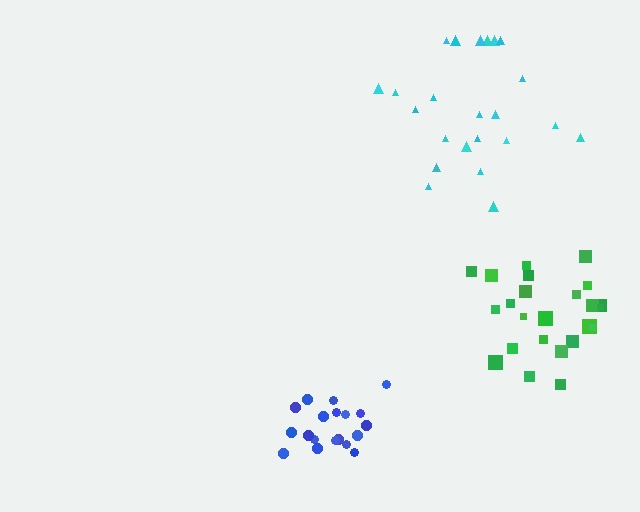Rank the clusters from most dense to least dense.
blue, green, cyan.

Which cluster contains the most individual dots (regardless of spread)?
Green (24).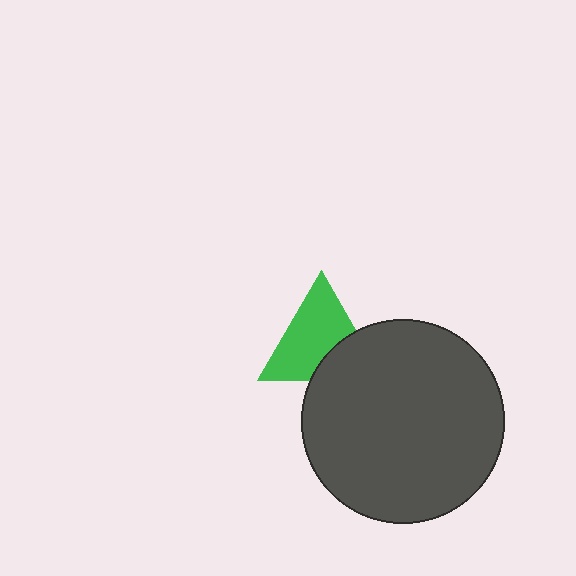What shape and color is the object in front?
The object in front is a dark gray circle.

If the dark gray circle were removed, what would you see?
You would see the complete green triangle.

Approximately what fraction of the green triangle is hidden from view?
Roughly 31% of the green triangle is hidden behind the dark gray circle.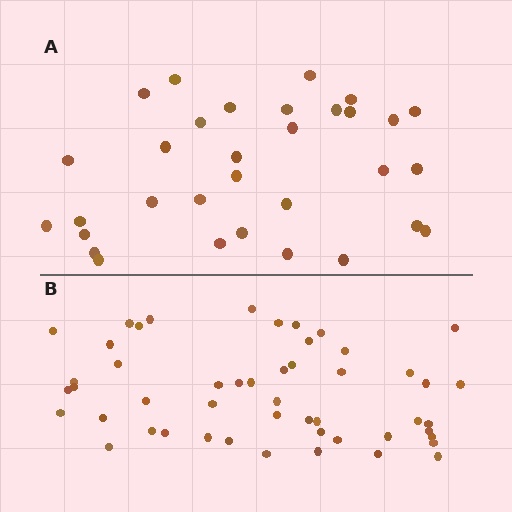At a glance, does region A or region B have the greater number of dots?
Region B (the bottom region) has more dots.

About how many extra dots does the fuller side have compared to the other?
Region B has approximately 20 more dots than region A.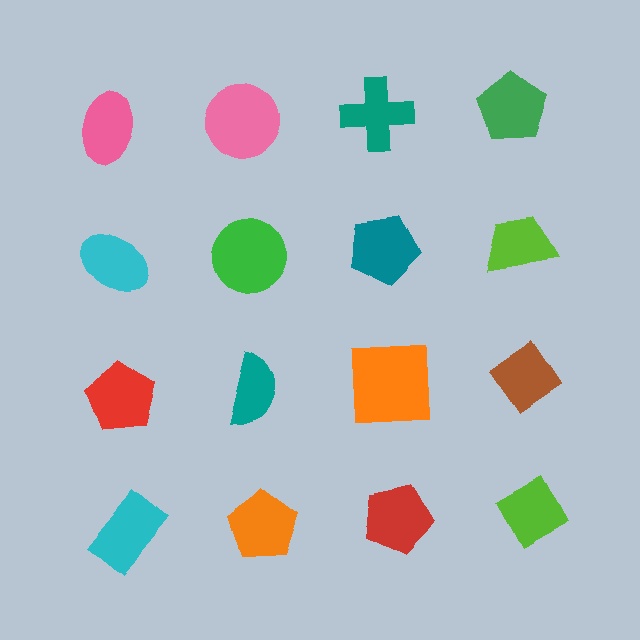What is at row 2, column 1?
A cyan ellipse.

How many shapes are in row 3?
4 shapes.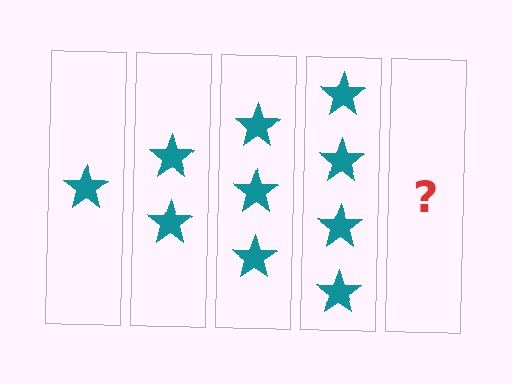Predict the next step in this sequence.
The next step is 5 stars.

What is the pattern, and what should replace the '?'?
The pattern is that each step adds one more star. The '?' should be 5 stars.